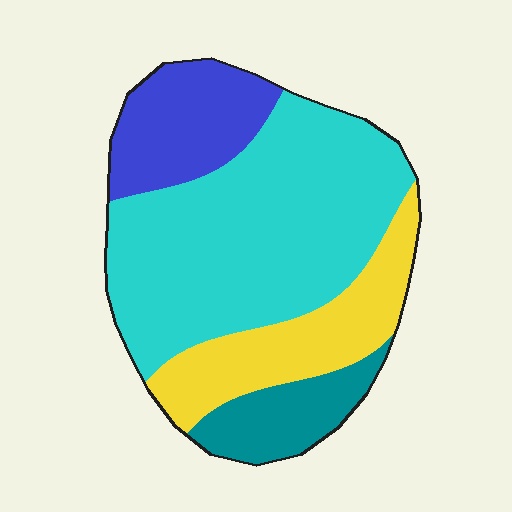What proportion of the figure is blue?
Blue covers 17% of the figure.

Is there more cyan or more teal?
Cyan.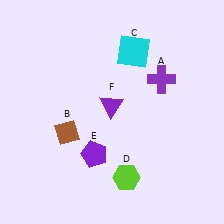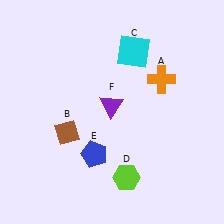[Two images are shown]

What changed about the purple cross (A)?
In Image 1, A is purple. In Image 2, it changed to orange.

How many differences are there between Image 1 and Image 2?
There are 2 differences between the two images.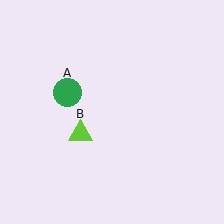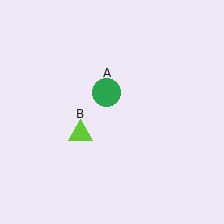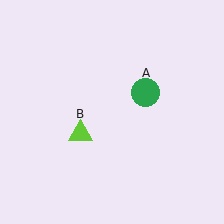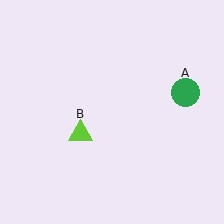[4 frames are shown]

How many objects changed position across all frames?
1 object changed position: green circle (object A).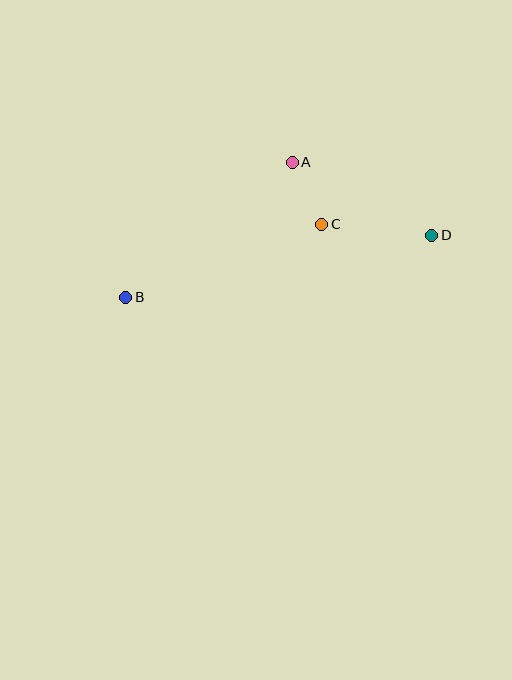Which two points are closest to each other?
Points A and C are closest to each other.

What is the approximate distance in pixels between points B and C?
The distance between B and C is approximately 209 pixels.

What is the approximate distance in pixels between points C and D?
The distance between C and D is approximately 111 pixels.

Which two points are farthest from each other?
Points B and D are farthest from each other.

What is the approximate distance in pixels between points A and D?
The distance between A and D is approximately 157 pixels.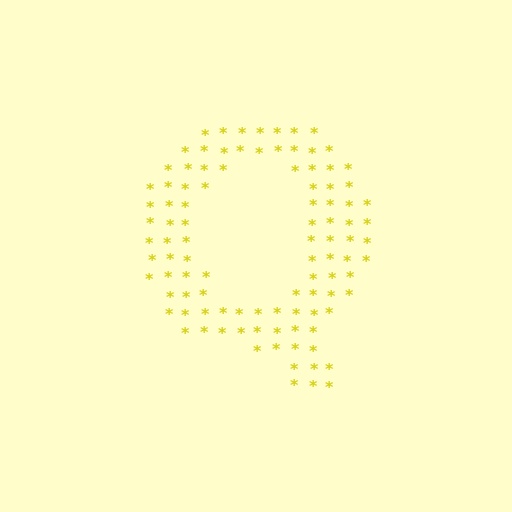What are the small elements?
The small elements are asterisks.